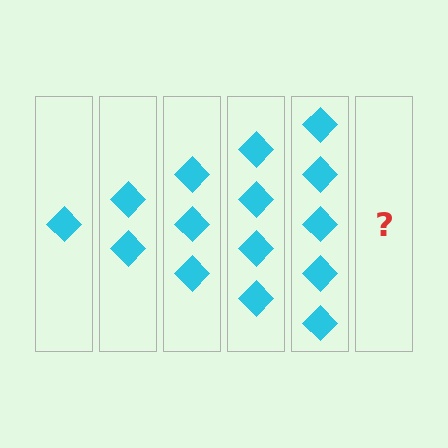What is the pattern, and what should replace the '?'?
The pattern is that each step adds one more diamond. The '?' should be 6 diamonds.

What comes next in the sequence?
The next element should be 6 diamonds.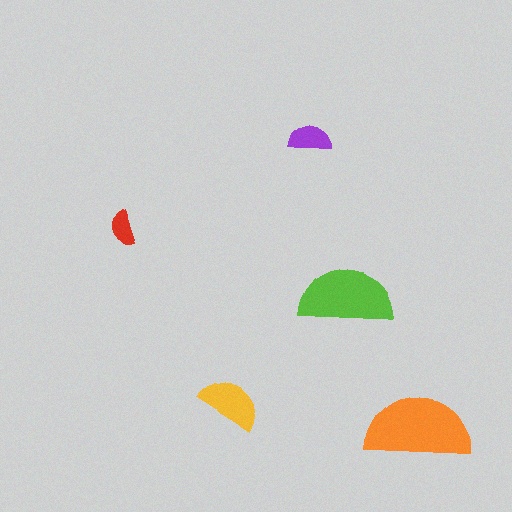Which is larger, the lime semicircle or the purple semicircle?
The lime one.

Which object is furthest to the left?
The red semicircle is leftmost.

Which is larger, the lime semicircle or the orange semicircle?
The orange one.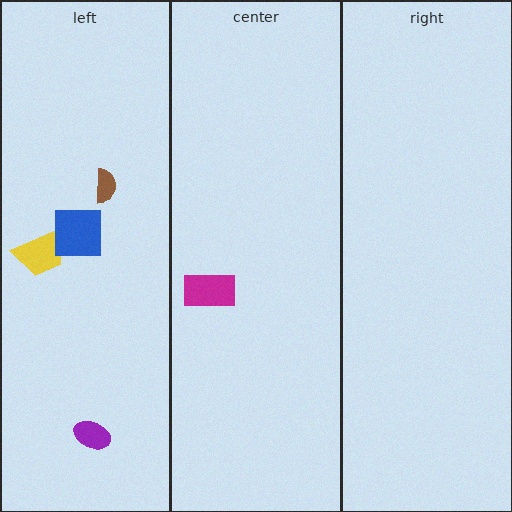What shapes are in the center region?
The magenta rectangle.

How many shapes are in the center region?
1.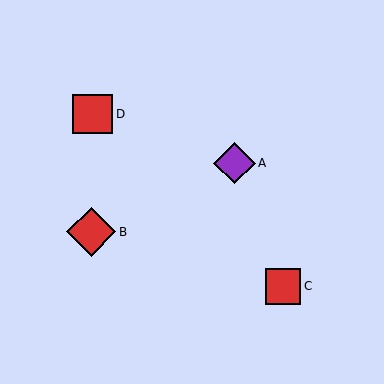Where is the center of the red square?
The center of the red square is at (283, 286).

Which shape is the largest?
The red diamond (labeled B) is the largest.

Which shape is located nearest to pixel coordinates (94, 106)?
The red square (labeled D) at (93, 114) is nearest to that location.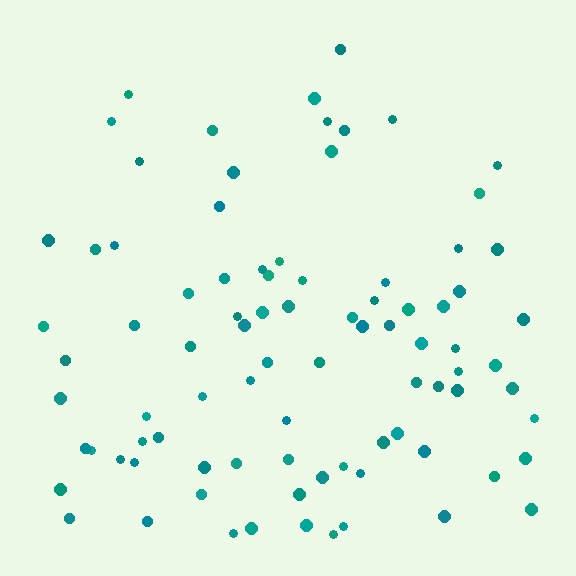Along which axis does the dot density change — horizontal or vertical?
Vertical.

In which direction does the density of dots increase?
From top to bottom, with the bottom side densest.